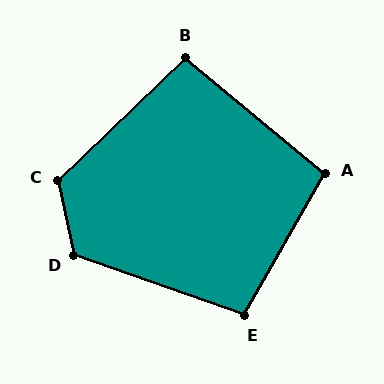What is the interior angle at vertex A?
Approximately 100 degrees (obtuse).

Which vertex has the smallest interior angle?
B, at approximately 96 degrees.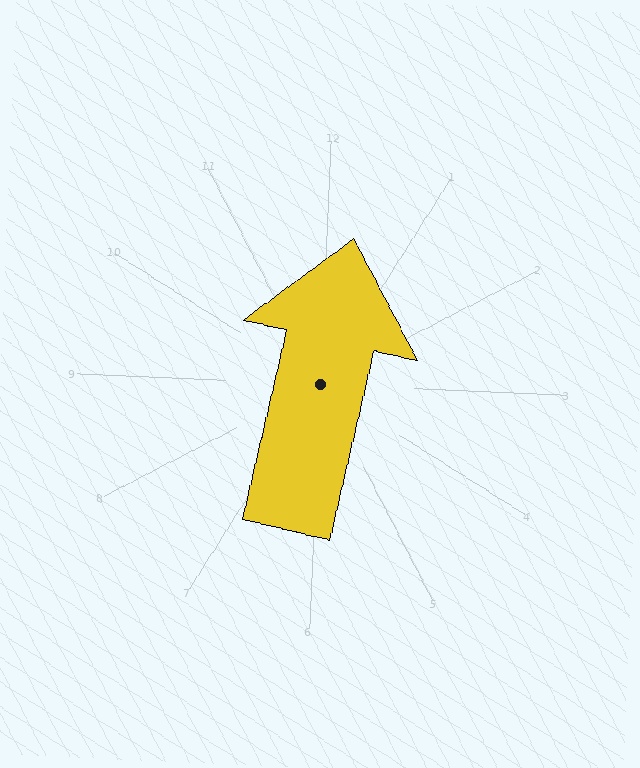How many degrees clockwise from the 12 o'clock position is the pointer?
Approximately 11 degrees.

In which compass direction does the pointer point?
North.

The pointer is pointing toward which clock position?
Roughly 12 o'clock.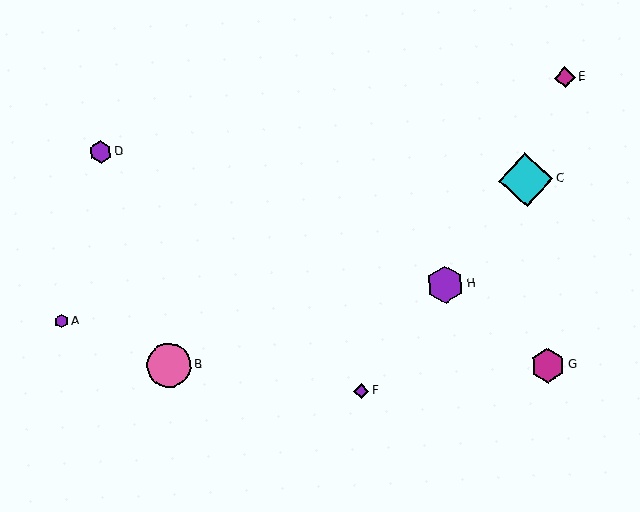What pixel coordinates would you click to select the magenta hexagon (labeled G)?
Click at (548, 366) to select the magenta hexagon G.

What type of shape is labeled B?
Shape B is a pink circle.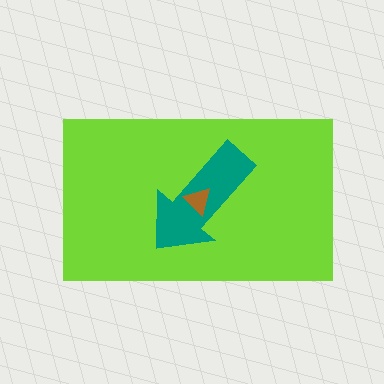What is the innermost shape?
The brown triangle.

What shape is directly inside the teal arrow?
The brown triangle.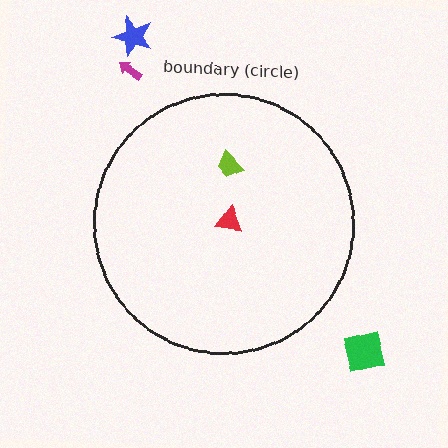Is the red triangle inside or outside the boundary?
Inside.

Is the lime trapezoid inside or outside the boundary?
Inside.